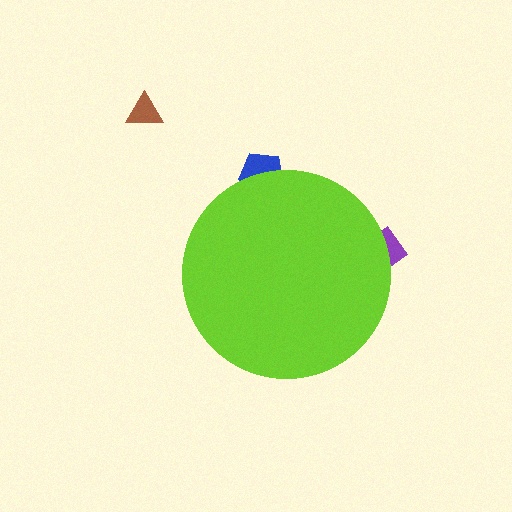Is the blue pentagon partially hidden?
Yes, the blue pentagon is partially hidden behind the lime circle.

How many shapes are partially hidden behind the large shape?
2 shapes are partially hidden.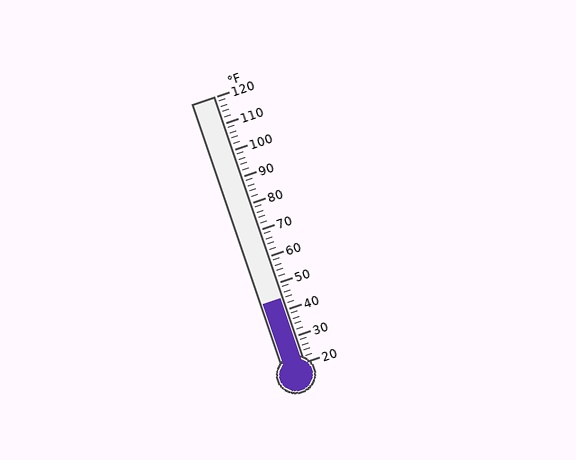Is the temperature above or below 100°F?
The temperature is below 100°F.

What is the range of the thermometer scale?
The thermometer scale ranges from 20°F to 120°F.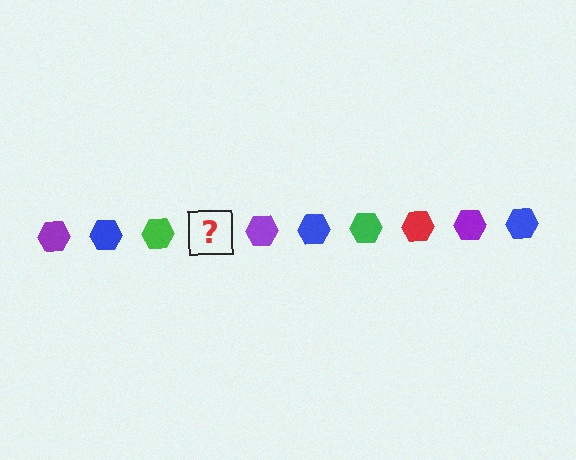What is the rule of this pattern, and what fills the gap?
The rule is that the pattern cycles through purple, blue, green, red hexagons. The gap should be filled with a red hexagon.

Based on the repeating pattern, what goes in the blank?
The blank should be a red hexagon.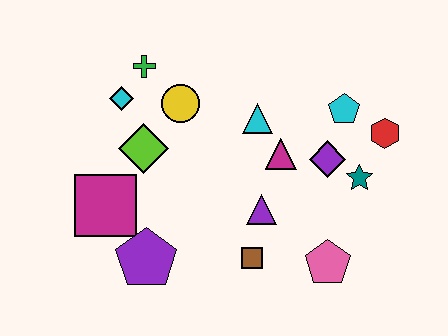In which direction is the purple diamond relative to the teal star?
The purple diamond is to the left of the teal star.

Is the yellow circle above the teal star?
Yes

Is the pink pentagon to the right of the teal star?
No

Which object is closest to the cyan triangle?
The magenta triangle is closest to the cyan triangle.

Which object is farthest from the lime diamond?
The red hexagon is farthest from the lime diamond.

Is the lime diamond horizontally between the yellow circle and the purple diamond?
No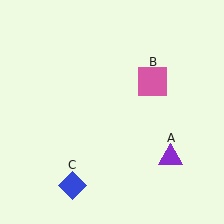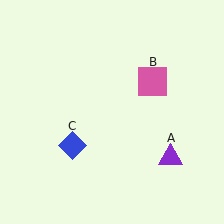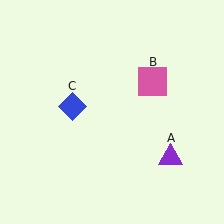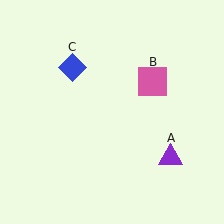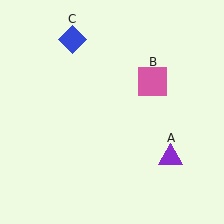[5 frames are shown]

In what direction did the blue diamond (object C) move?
The blue diamond (object C) moved up.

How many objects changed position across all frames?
1 object changed position: blue diamond (object C).